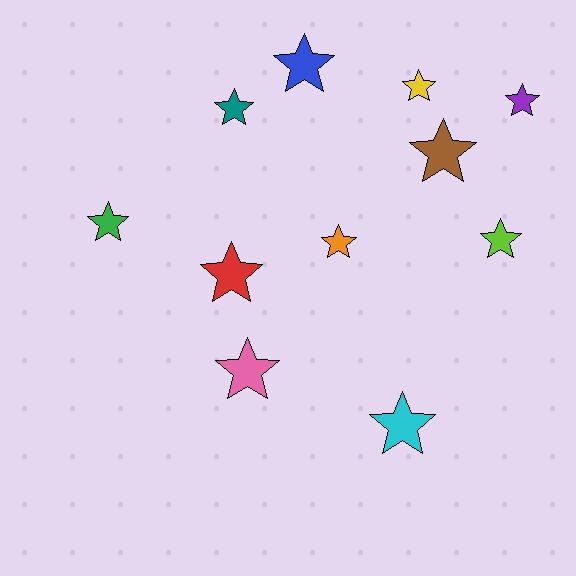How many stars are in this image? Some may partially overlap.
There are 11 stars.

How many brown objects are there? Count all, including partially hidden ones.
There is 1 brown object.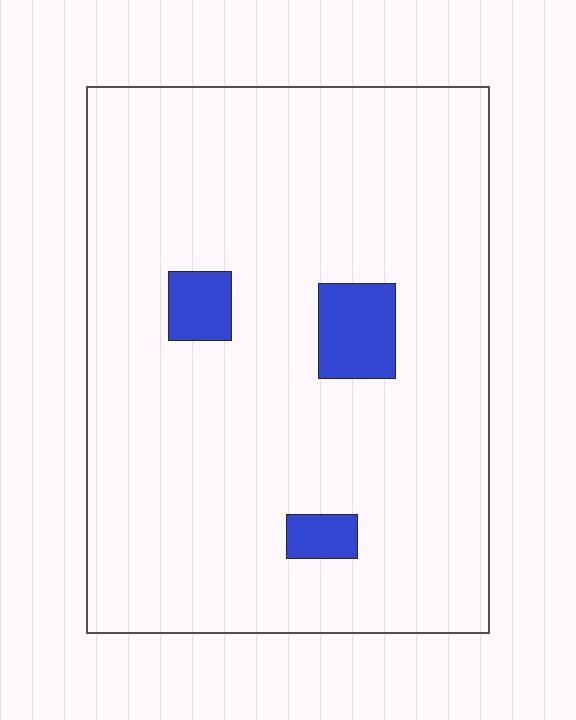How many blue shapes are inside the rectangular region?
3.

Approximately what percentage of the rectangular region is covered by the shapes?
Approximately 5%.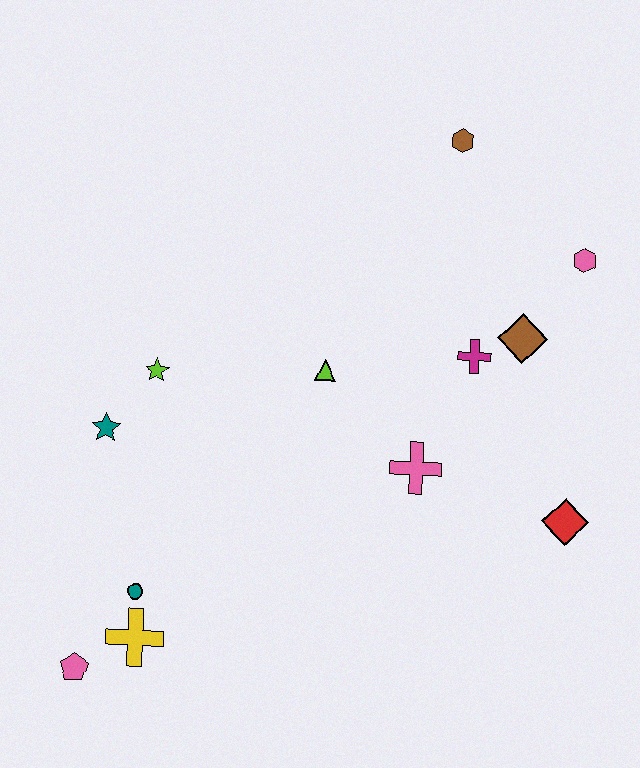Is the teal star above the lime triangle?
No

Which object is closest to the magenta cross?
The brown diamond is closest to the magenta cross.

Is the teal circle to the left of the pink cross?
Yes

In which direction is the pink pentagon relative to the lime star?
The pink pentagon is below the lime star.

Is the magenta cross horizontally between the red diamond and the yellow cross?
Yes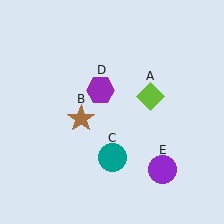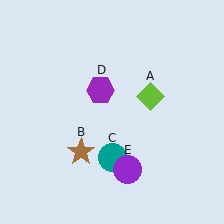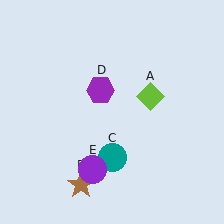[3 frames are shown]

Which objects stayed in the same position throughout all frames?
Lime diamond (object A) and teal circle (object C) and purple hexagon (object D) remained stationary.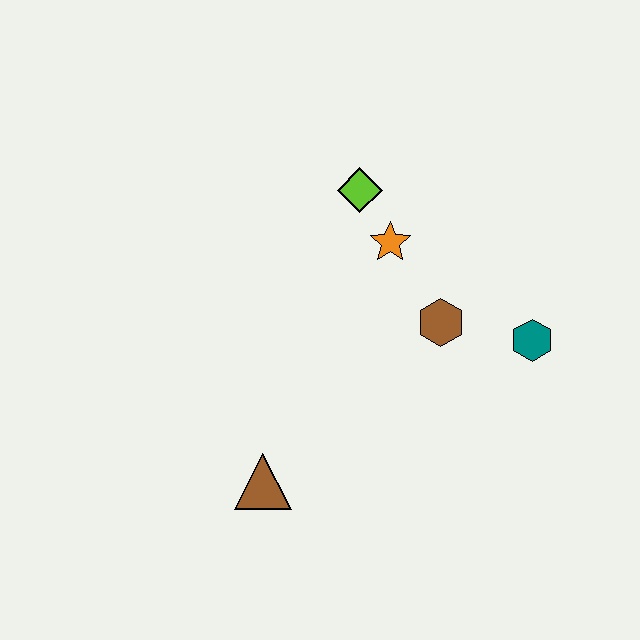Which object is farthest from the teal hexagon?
The brown triangle is farthest from the teal hexagon.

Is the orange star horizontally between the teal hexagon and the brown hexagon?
No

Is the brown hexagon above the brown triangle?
Yes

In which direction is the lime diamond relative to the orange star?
The lime diamond is above the orange star.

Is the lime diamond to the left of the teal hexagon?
Yes